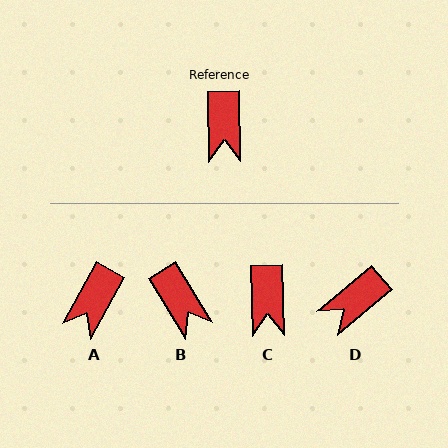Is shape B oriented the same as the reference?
No, it is off by about 31 degrees.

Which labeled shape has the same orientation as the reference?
C.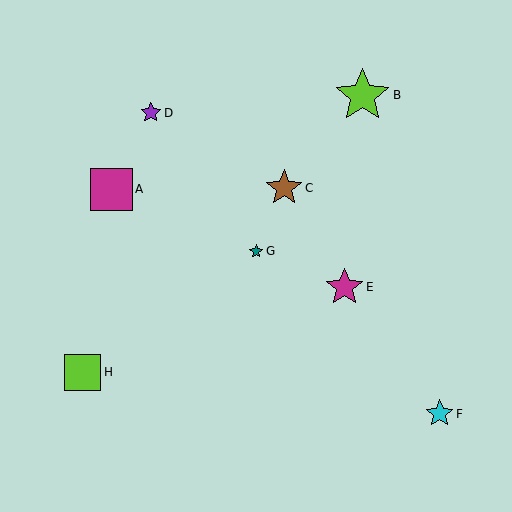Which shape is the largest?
The lime star (labeled B) is the largest.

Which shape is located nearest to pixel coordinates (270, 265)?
The teal star (labeled G) at (256, 251) is nearest to that location.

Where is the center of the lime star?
The center of the lime star is at (363, 95).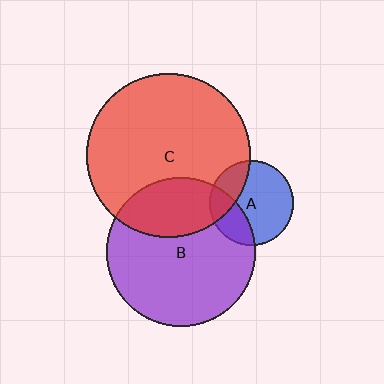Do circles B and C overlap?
Yes.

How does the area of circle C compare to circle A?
Approximately 3.7 times.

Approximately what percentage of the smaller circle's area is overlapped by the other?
Approximately 30%.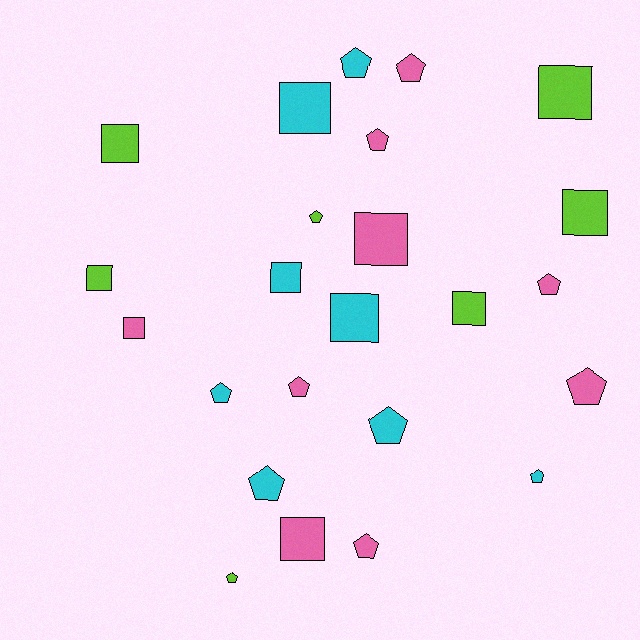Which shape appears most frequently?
Pentagon, with 13 objects.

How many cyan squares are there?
There are 3 cyan squares.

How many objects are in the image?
There are 24 objects.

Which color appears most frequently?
Pink, with 9 objects.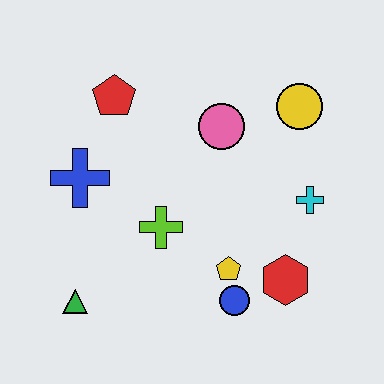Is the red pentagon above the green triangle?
Yes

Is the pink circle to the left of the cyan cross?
Yes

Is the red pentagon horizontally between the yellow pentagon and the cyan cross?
No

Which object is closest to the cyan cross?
The red hexagon is closest to the cyan cross.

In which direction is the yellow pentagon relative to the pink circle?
The yellow pentagon is below the pink circle.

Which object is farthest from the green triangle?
The yellow circle is farthest from the green triangle.